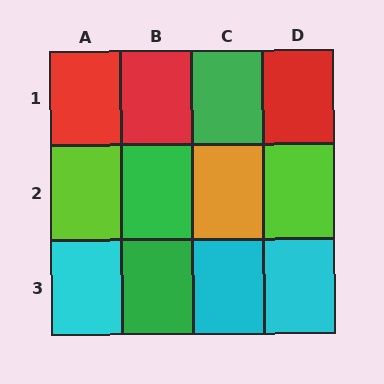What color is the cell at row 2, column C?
Orange.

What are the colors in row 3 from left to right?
Cyan, green, cyan, cyan.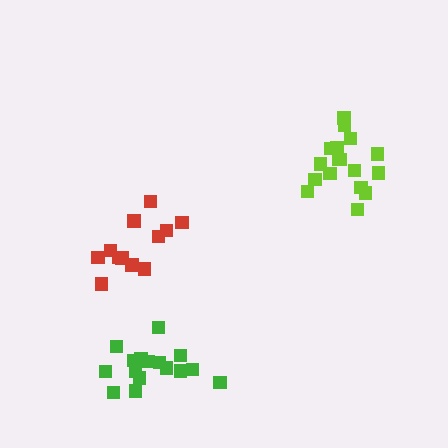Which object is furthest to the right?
The lime cluster is rightmost.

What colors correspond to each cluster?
The clusters are colored: red, lime, green.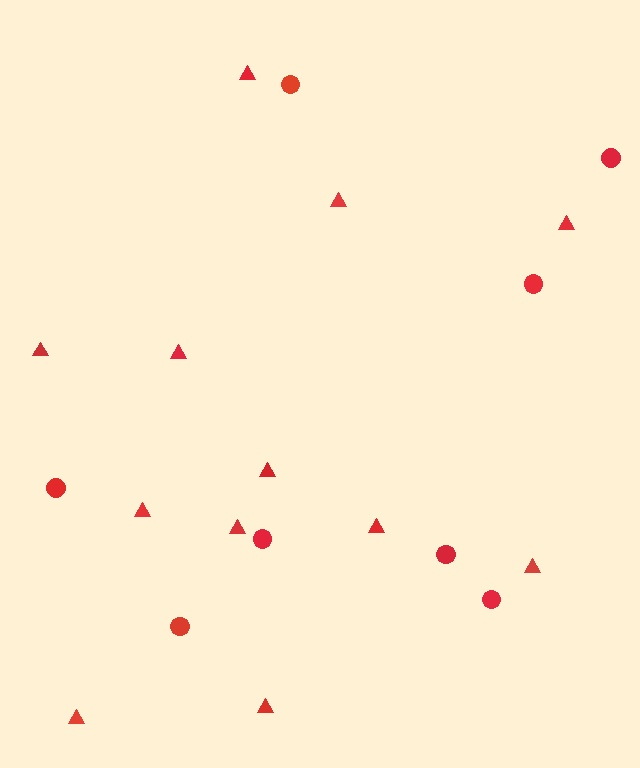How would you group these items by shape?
There are 2 groups: one group of triangles (12) and one group of circles (8).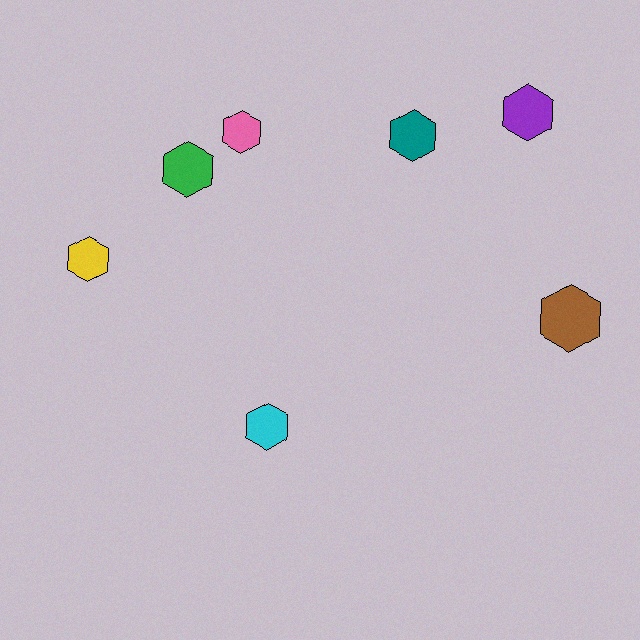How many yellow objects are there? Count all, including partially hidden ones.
There is 1 yellow object.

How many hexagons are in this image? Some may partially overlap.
There are 7 hexagons.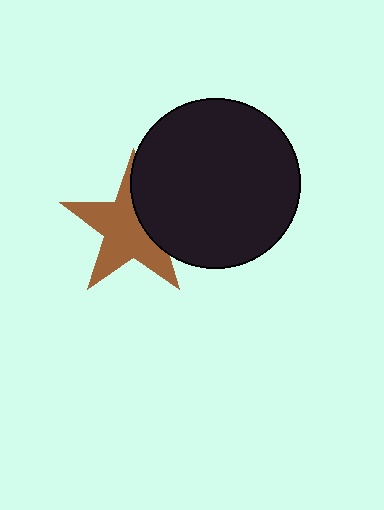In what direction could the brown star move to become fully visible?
The brown star could move left. That would shift it out from behind the black circle entirely.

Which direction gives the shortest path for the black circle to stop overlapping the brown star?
Moving right gives the shortest separation.